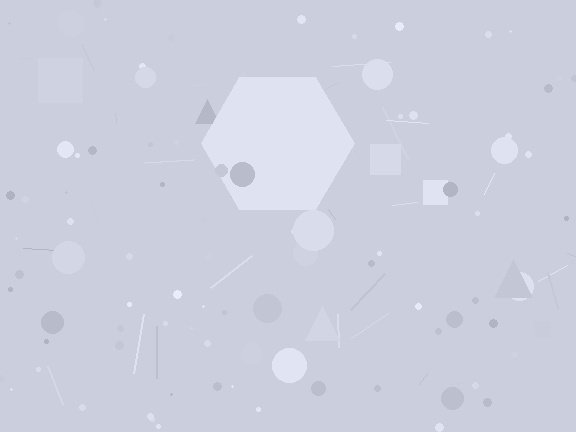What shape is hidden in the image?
A hexagon is hidden in the image.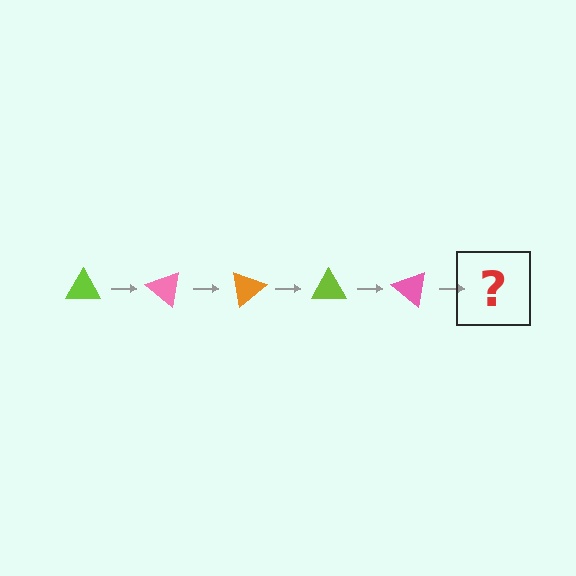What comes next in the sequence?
The next element should be an orange triangle, rotated 200 degrees from the start.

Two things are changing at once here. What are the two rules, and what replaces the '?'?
The two rules are that it rotates 40 degrees each step and the color cycles through lime, pink, and orange. The '?' should be an orange triangle, rotated 200 degrees from the start.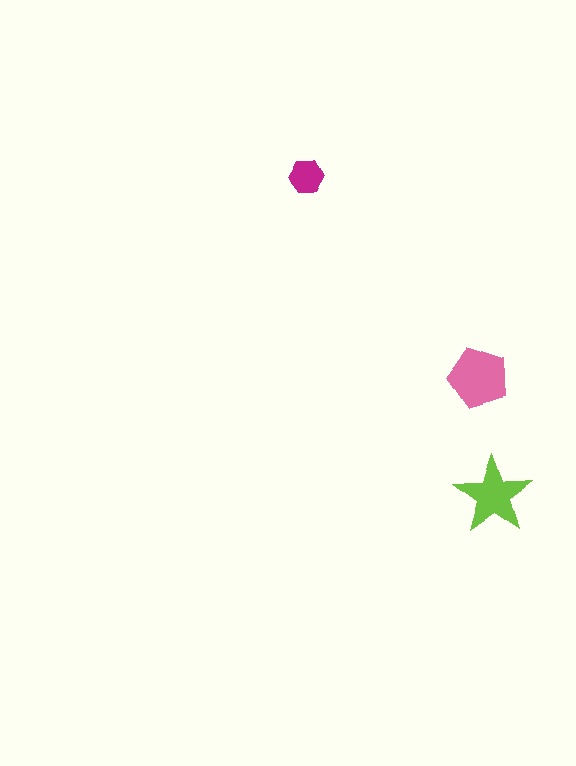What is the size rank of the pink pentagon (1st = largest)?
1st.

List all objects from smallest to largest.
The magenta hexagon, the lime star, the pink pentagon.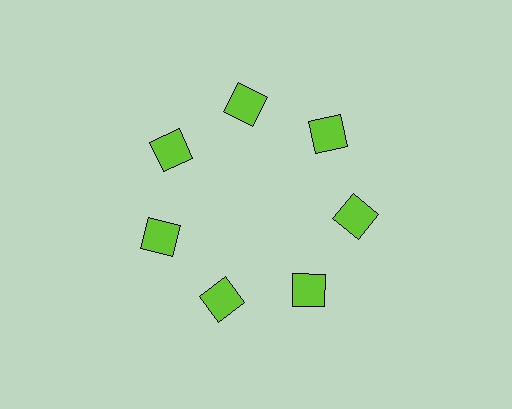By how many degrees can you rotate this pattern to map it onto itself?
The pattern maps onto itself every 51 degrees of rotation.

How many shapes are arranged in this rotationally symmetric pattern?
There are 7 shapes, arranged in 7 groups of 1.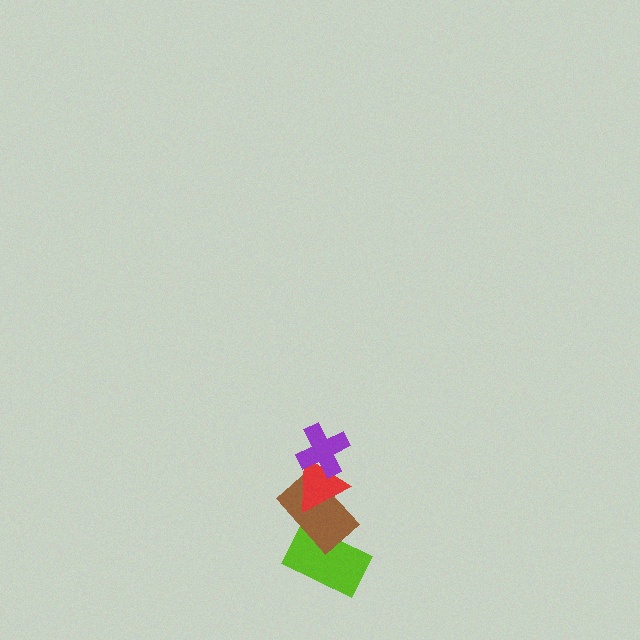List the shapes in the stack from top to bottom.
From top to bottom: the purple cross, the red triangle, the brown rectangle, the lime rectangle.